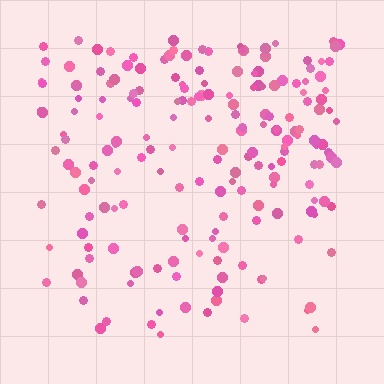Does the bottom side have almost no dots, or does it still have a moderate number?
Still a moderate number, just noticeably fewer than the top.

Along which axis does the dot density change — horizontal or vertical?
Vertical.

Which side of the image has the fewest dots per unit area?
The bottom.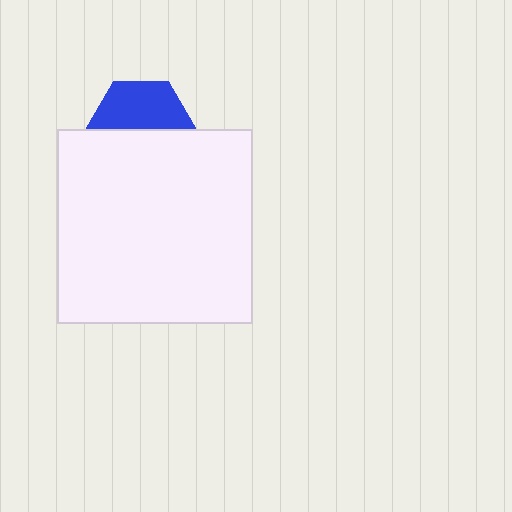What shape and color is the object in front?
The object in front is a white square.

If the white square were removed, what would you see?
You would see the complete blue hexagon.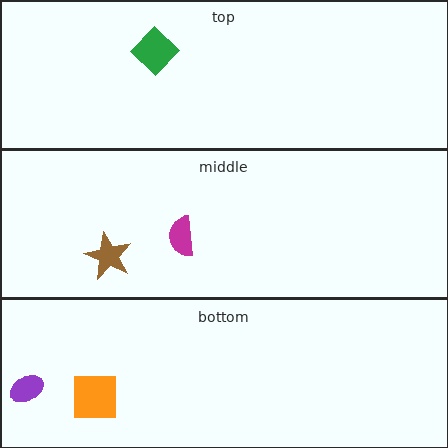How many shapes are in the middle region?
2.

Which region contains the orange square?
The bottom region.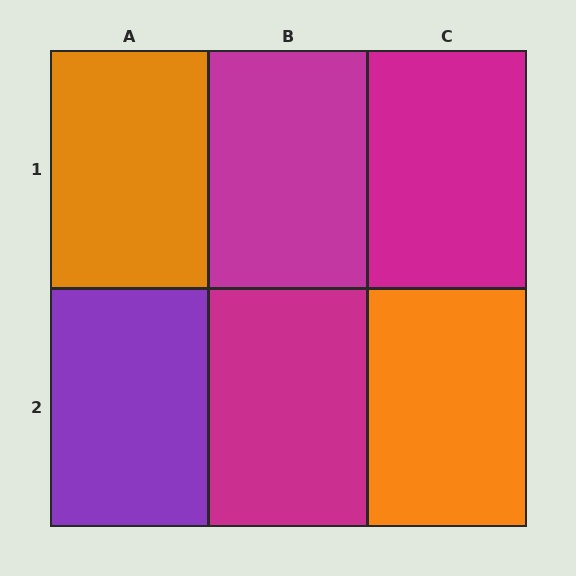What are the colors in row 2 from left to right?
Purple, magenta, orange.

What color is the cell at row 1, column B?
Magenta.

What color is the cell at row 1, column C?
Magenta.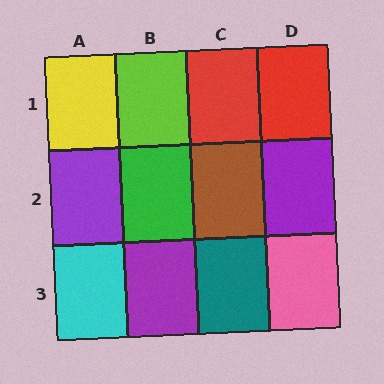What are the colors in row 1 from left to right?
Yellow, lime, red, red.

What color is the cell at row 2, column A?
Purple.